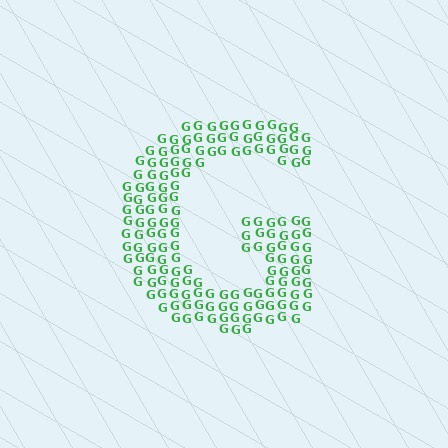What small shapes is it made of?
It is made of small letter G's.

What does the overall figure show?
The overall figure shows the letter G.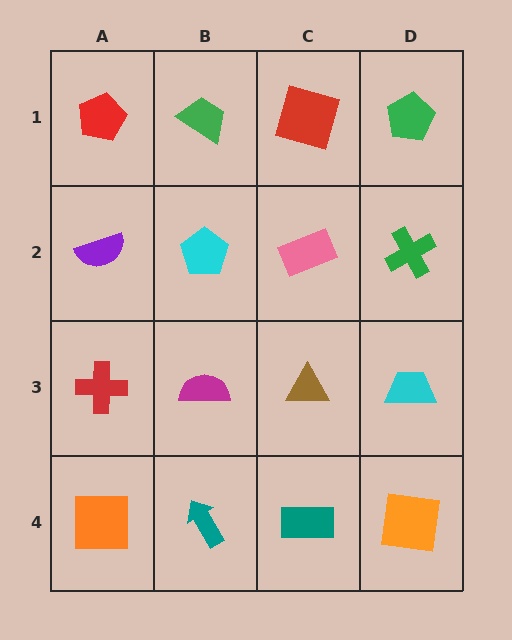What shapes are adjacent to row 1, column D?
A green cross (row 2, column D), a red square (row 1, column C).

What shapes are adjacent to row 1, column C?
A pink rectangle (row 2, column C), a green trapezoid (row 1, column B), a green pentagon (row 1, column D).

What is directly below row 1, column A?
A purple semicircle.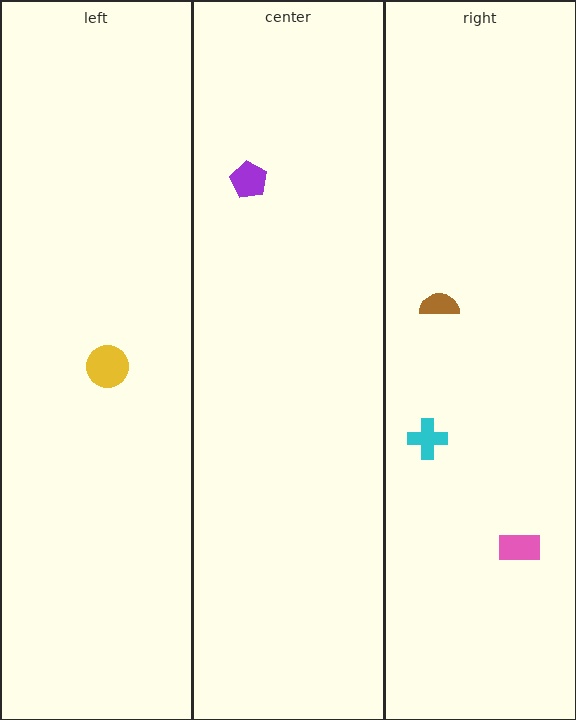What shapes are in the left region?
The yellow circle.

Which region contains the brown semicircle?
The right region.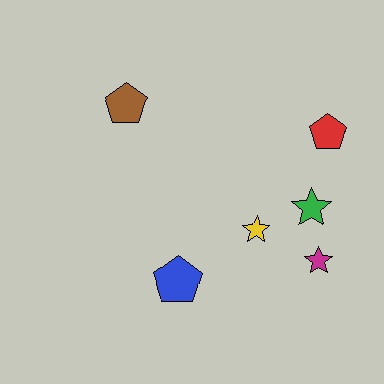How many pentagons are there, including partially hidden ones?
There are 3 pentagons.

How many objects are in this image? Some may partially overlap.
There are 6 objects.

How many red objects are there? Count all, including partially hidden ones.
There is 1 red object.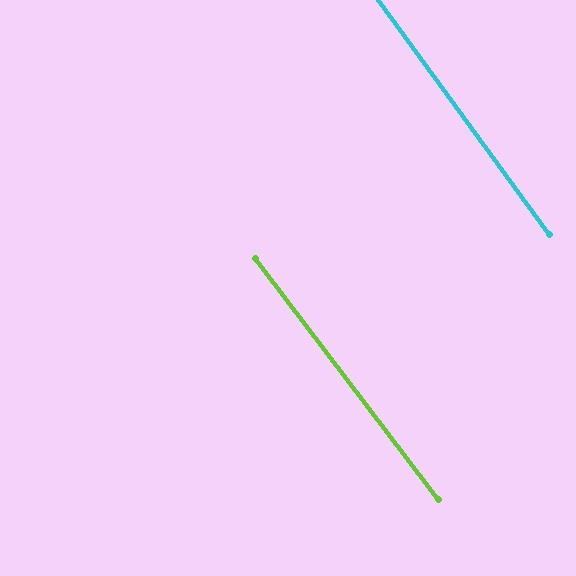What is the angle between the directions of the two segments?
Approximately 1 degree.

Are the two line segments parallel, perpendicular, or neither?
Parallel — their directions differ by only 1.3°.